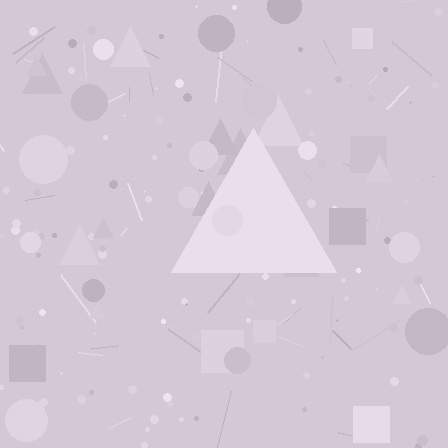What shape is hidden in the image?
A triangle is hidden in the image.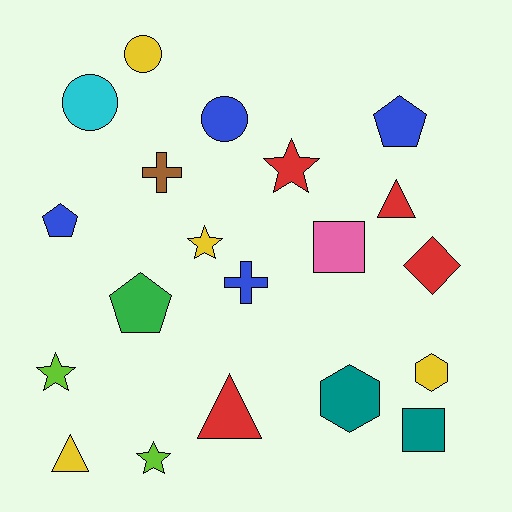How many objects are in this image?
There are 20 objects.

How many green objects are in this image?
There is 1 green object.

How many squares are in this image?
There are 2 squares.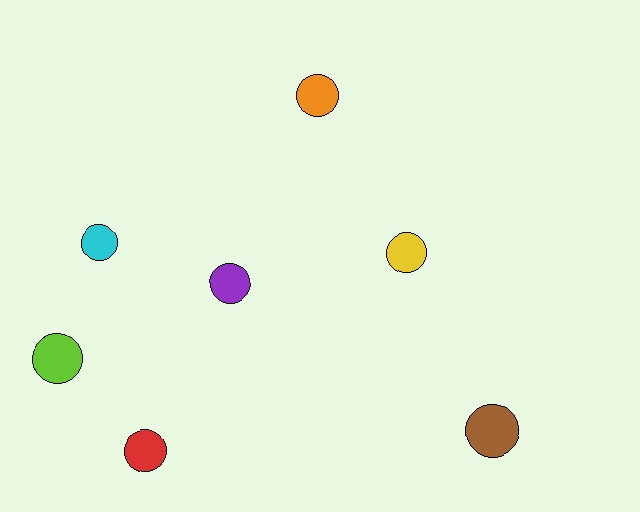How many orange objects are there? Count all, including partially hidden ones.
There is 1 orange object.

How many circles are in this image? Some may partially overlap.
There are 7 circles.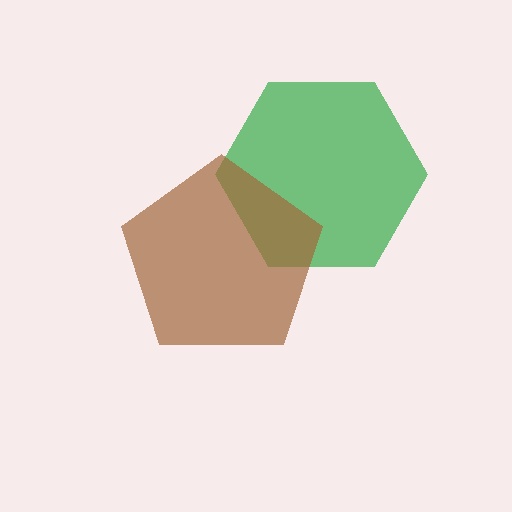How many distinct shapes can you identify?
There are 2 distinct shapes: a green hexagon, a brown pentagon.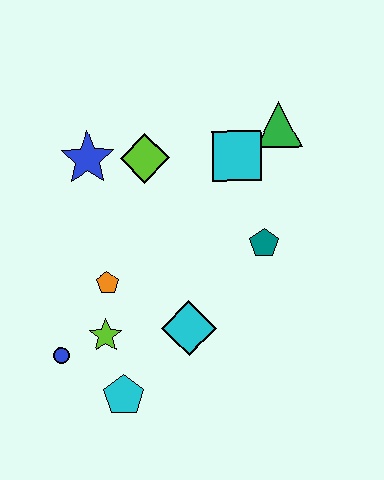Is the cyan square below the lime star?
No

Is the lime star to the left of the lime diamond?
Yes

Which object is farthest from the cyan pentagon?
The green triangle is farthest from the cyan pentagon.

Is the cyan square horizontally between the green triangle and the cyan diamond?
Yes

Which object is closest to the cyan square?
The green triangle is closest to the cyan square.